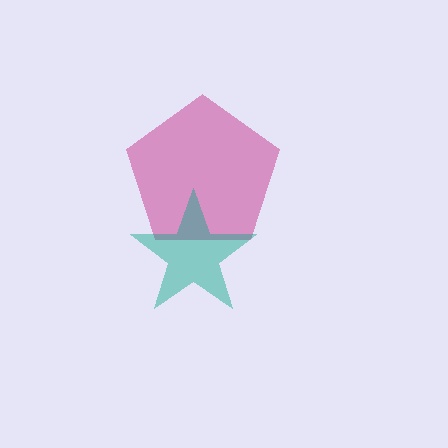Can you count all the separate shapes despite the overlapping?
Yes, there are 2 separate shapes.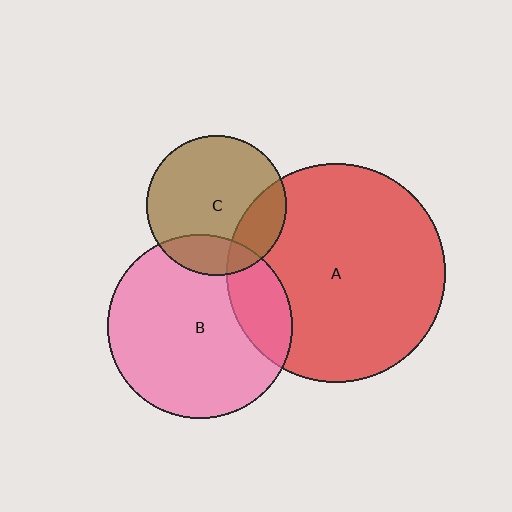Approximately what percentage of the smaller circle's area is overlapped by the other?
Approximately 20%.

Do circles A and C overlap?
Yes.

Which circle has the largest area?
Circle A (red).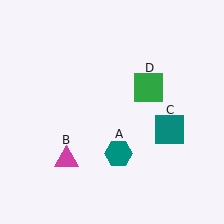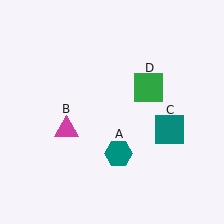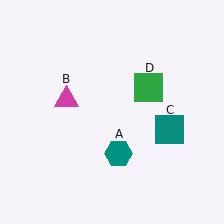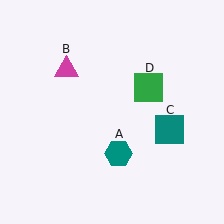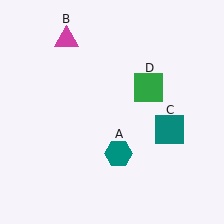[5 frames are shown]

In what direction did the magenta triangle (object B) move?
The magenta triangle (object B) moved up.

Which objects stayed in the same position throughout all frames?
Teal hexagon (object A) and teal square (object C) and green square (object D) remained stationary.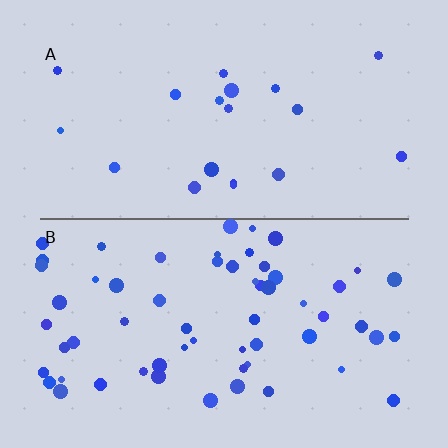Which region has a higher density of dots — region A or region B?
B (the bottom).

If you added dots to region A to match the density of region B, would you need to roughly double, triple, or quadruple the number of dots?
Approximately triple.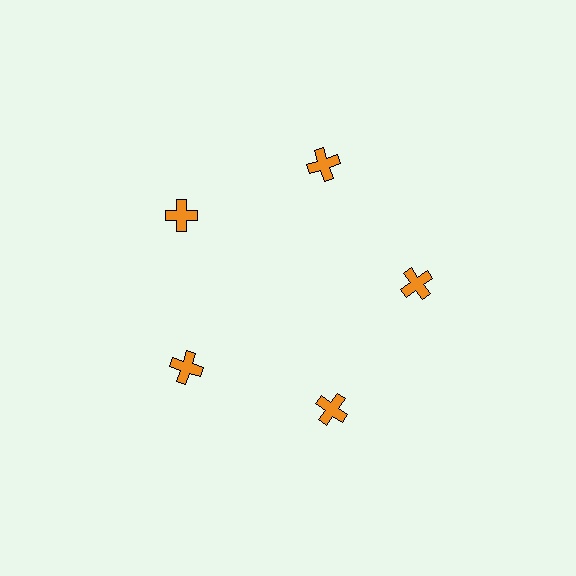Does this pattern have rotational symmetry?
Yes, this pattern has 5-fold rotational symmetry. It looks the same after rotating 72 degrees around the center.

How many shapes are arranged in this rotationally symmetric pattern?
There are 5 shapes, arranged in 5 groups of 1.